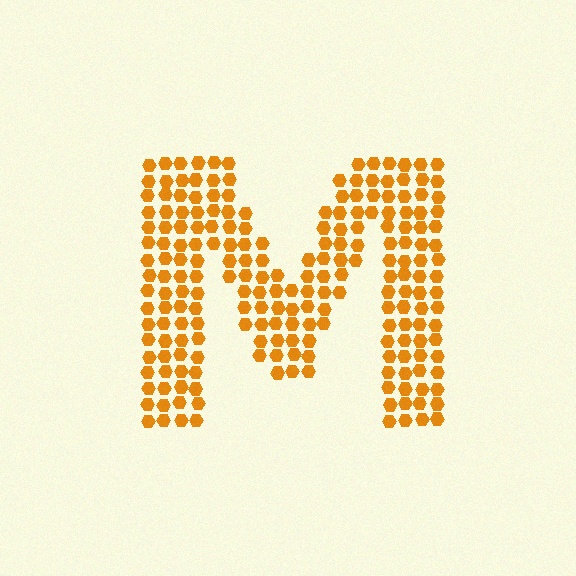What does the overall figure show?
The overall figure shows the letter M.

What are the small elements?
The small elements are hexagons.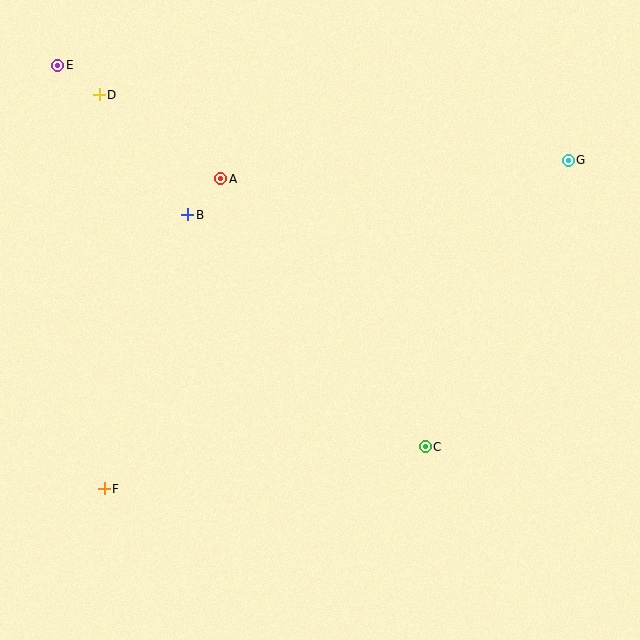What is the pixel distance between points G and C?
The distance between G and C is 320 pixels.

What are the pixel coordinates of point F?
Point F is at (104, 489).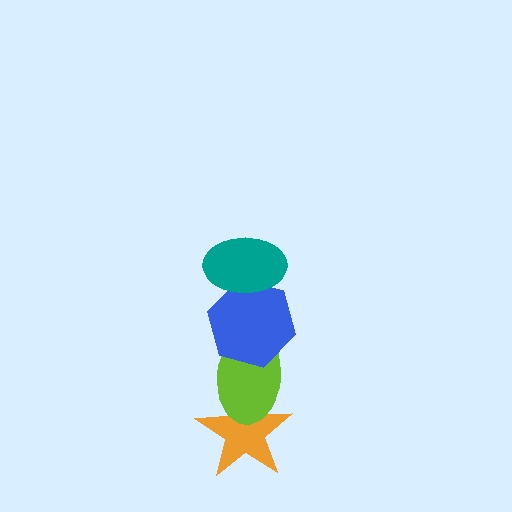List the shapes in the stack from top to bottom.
From top to bottom: the teal ellipse, the blue hexagon, the lime ellipse, the orange star.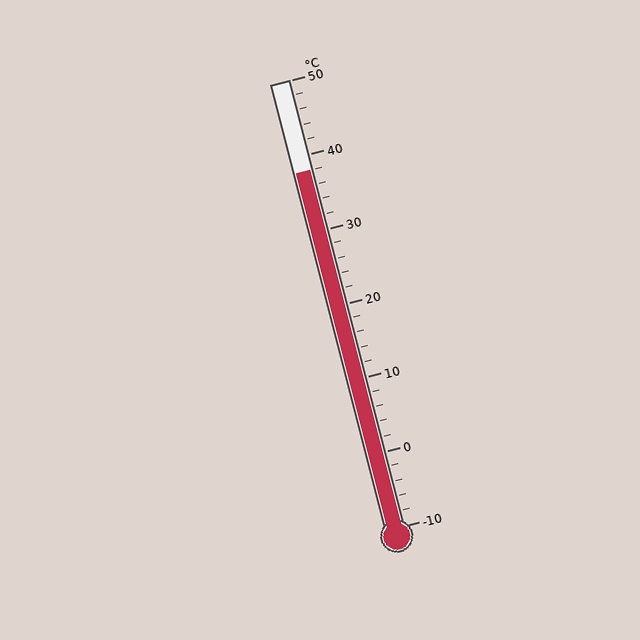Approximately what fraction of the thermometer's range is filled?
The thermometer is filled to approximately 80% of its range.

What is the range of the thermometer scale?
The thermometer scale ranges from -10°C to 50°C.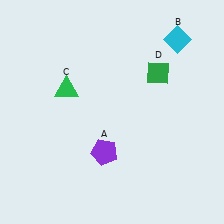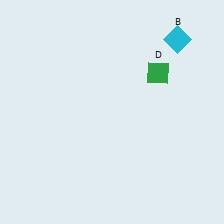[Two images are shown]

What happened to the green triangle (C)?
The green triangle (C) was removed in Image 2. It was in the top-left area of Image 1.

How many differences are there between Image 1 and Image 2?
There are 2 differences between the two images.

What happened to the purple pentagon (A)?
The purple pentagon (A) was removed in Image 2. It was in the bottom-left area of Image 1.